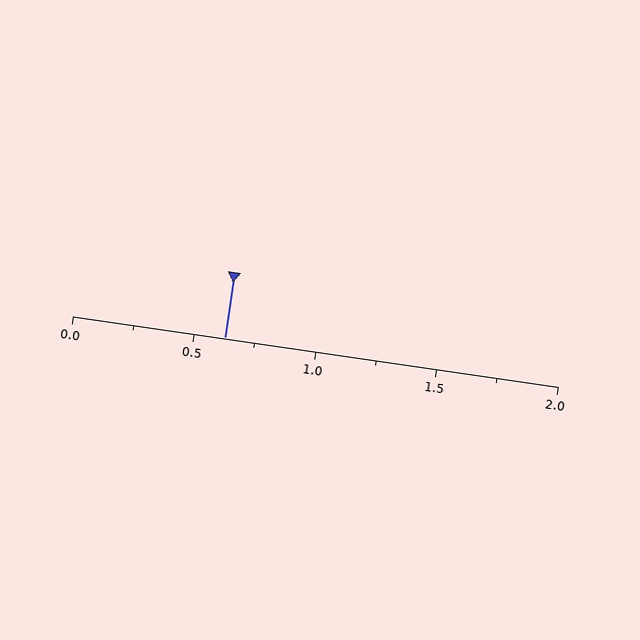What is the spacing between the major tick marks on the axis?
The major ticks are spaced 0.5 apart.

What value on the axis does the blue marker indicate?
The marker indicates approximately 0.62.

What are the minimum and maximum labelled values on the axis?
The axis runs from 0.0 to 2.0.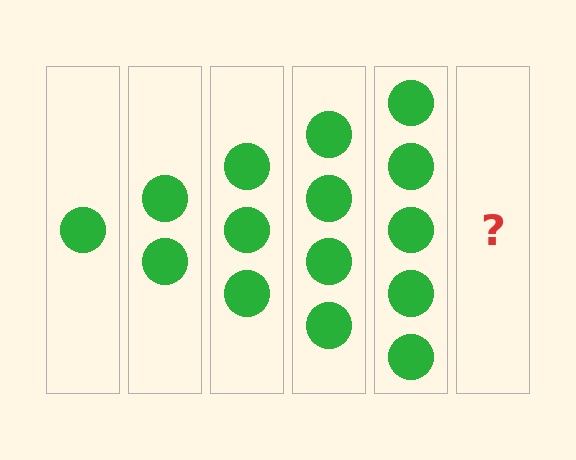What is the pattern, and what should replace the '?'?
The pattern is that each step adds one more circle. The '?' should be 6 circles.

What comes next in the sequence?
The next element should be 6 circles.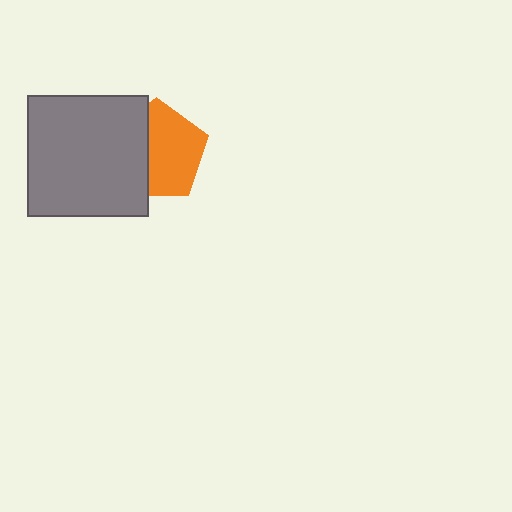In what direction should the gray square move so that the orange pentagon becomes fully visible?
The gray square should move left. That is the shortest direction to clear the overlap and leave the orange pentagon fully visible.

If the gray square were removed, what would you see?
You would see the complete orange pentagon.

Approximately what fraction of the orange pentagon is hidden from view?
Roughly 40% of the orange pentagon is hidden behind the gray square.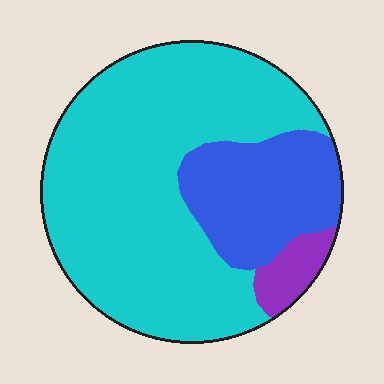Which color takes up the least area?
Purple, at roughly 5%.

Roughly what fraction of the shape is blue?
Blue covers around 25% of the shape.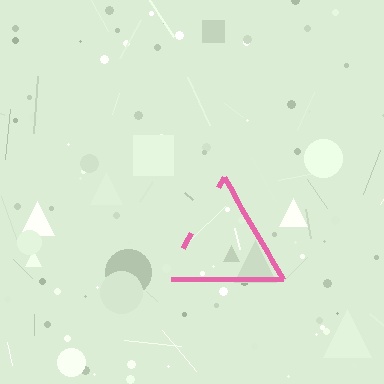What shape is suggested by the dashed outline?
The dashed outline suggests a triangle.